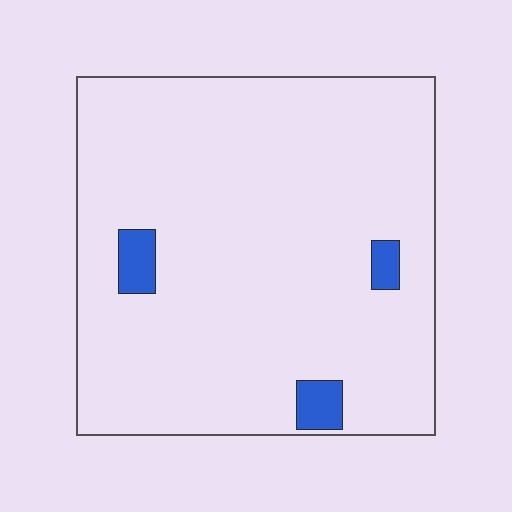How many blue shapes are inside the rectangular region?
3.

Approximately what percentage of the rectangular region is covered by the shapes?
Approximately 5%.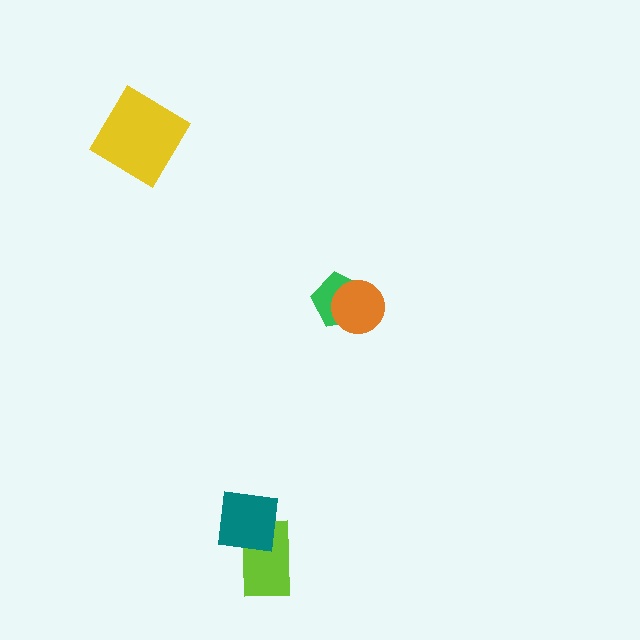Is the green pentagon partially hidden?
Yes, it is partially covered by another shape.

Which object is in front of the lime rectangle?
The teal square is in front of the lime rectangle.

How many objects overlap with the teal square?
1 object overlaps with the teal square.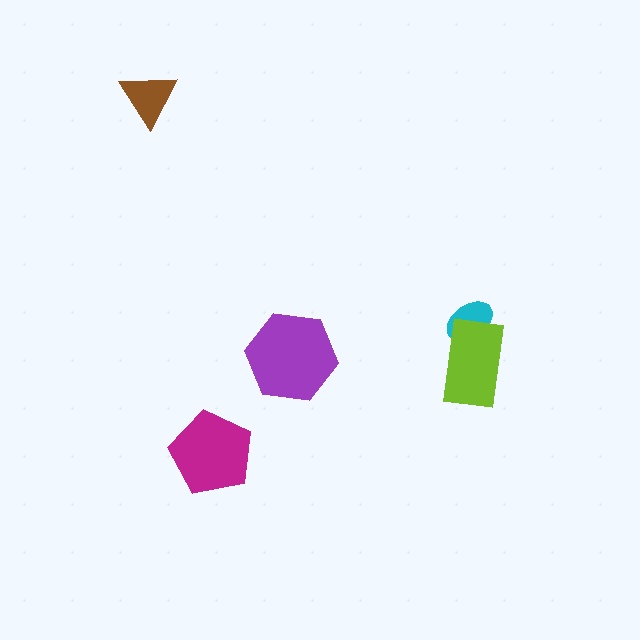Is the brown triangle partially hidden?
No, no other shape covers it.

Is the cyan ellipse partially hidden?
Yes, it is partially covered by another shape.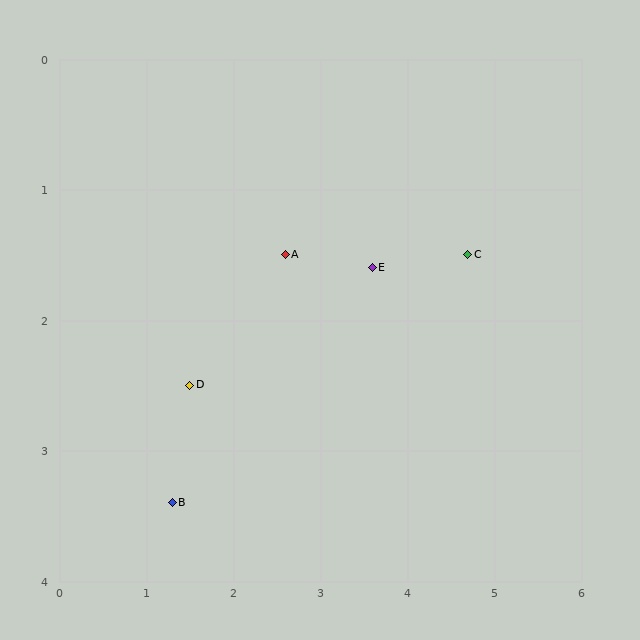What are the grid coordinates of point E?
Point E is at approximately (3.6, 1.6).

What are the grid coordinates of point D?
Point D is at approximately (1.5, 2.5).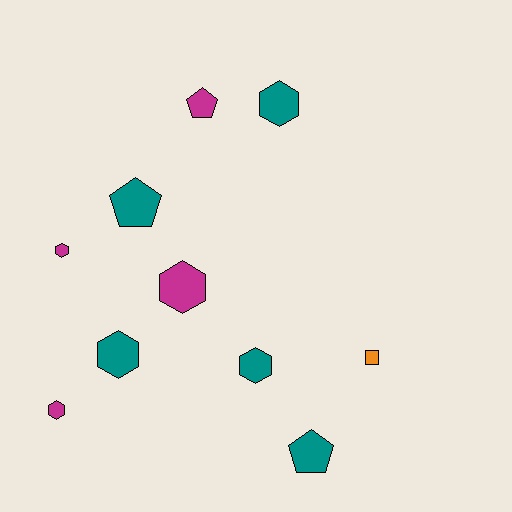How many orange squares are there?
There is 1 orange square.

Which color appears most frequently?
Teal, with 5 objects.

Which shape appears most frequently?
Hexagon, with 6 objects.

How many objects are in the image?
There are 10 objects.